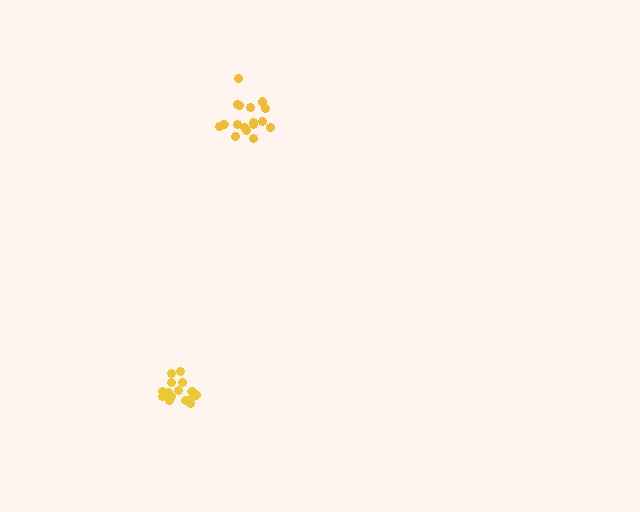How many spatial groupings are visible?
There are 2 spatial groupings.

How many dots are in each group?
Group 1: 17 dots, Group 2: 16 dots (33 total).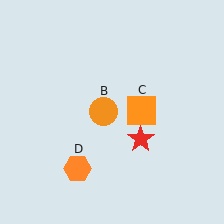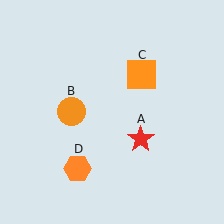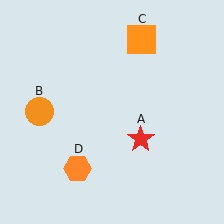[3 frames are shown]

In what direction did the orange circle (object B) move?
The orange circle (object B) moved left.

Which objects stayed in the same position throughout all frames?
Red star (object A) and orange hexagon (object D) remained stationary.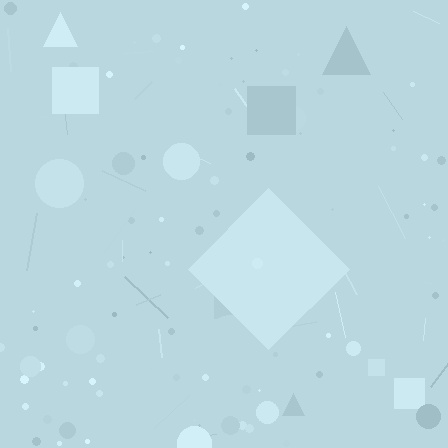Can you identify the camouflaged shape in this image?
The camouflaged shape is a diamond.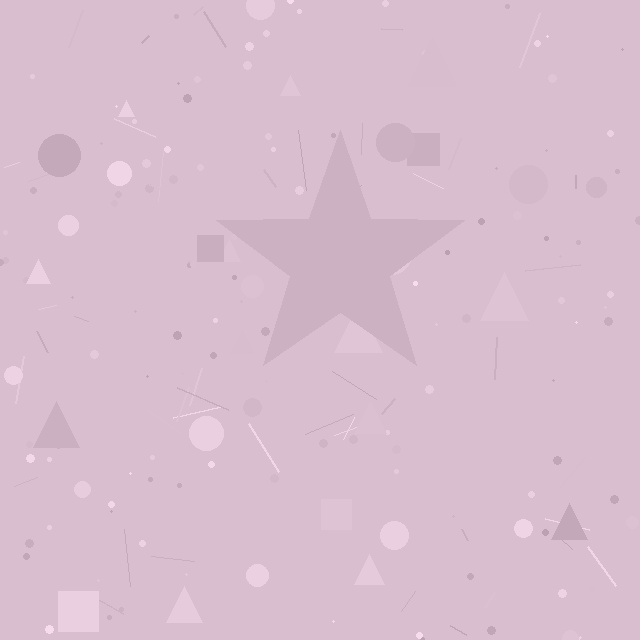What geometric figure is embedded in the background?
A star is embedded in the background.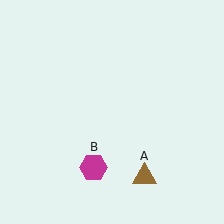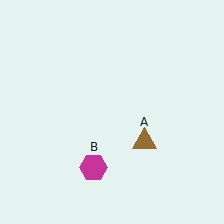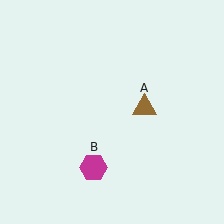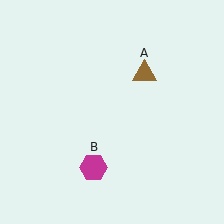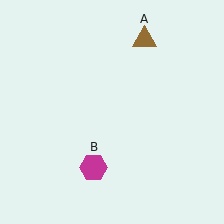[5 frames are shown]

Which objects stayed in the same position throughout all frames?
Magenta hexagon (object B) remained stationary.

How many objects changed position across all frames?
1 object changed position: brown triangle (object A).